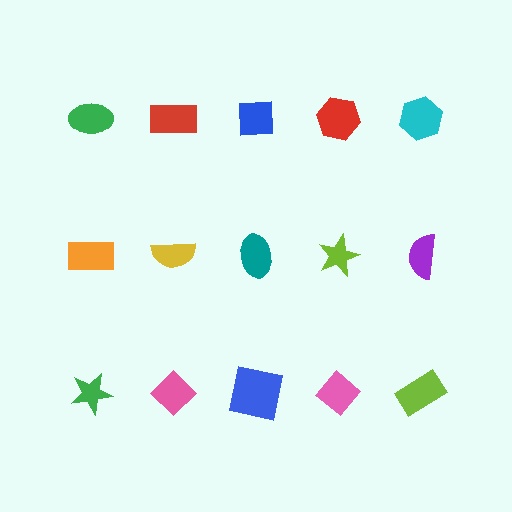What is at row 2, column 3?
A teal ellipse.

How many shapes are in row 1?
5 shapes.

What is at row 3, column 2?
A pink diamond.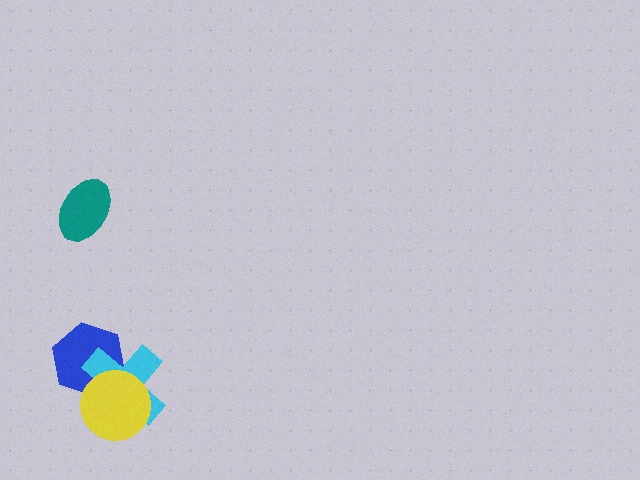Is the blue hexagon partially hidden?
Yes, it is partially covered by another shape.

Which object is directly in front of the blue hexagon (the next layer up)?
The cyan cross is directly in front of the blue hexagon.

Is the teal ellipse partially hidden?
No, no other shape covers it.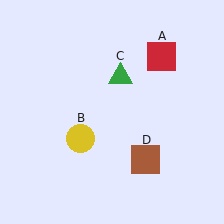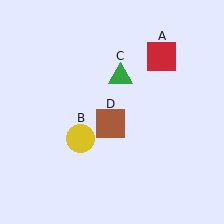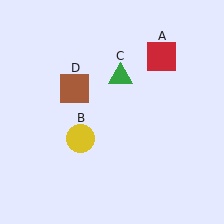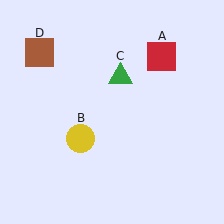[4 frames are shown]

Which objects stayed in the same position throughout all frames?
Red square (object A) and yellow circle (object B) and green triangle (object C) remained stationary.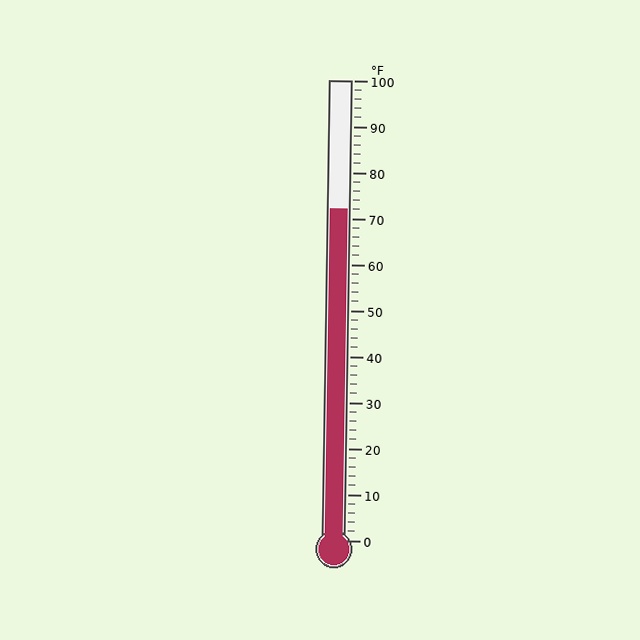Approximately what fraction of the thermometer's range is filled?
The thermometer is filled to approximately 70% of its range.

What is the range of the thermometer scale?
The thermometer scale ranges from 0°F to 100°F.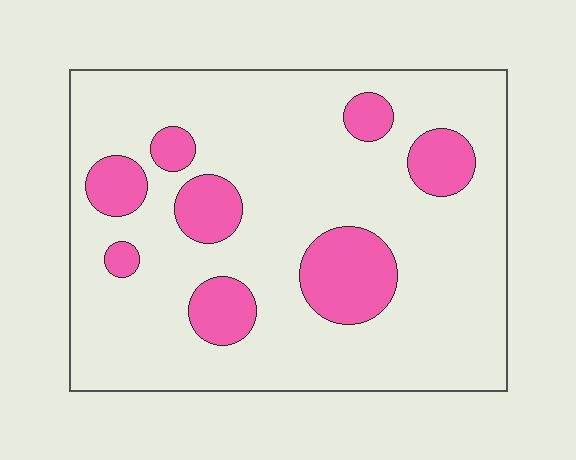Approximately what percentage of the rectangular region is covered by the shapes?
Approximately 20%.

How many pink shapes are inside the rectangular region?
8.